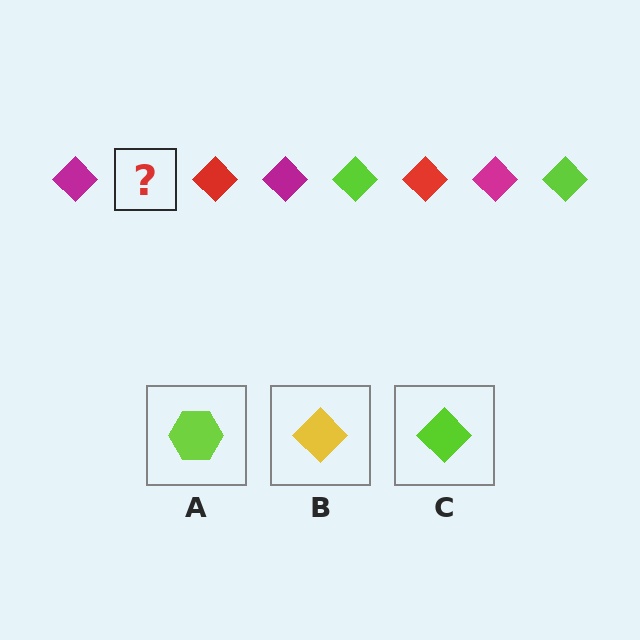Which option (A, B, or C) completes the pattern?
C.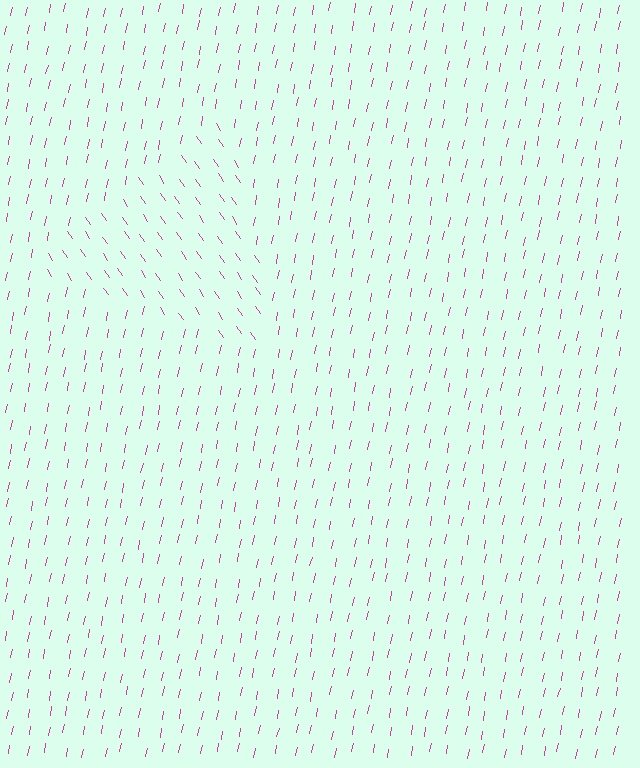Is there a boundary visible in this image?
Yes, there is a texture boundary formed by a change in line orientation.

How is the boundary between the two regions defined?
The boundary is defined purely by a change in line orientation (approximately 45 degrees difference). All lines are the same color and thickness.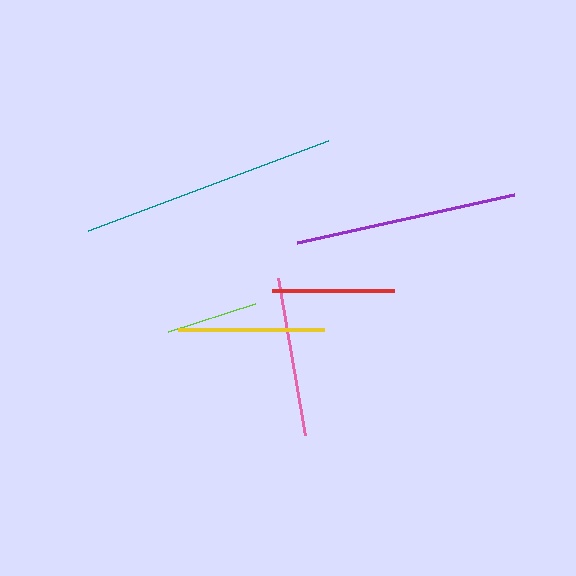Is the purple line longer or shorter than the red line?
The purple line is longer than the red line.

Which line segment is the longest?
The teal line is the longest at approximately 256 pixels.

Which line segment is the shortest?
The lime line is the shortest at approximately 91 pixels.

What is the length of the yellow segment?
The yellow segment is approximately 146 pixels long.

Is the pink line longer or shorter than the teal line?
The teal line is longer than the pink line.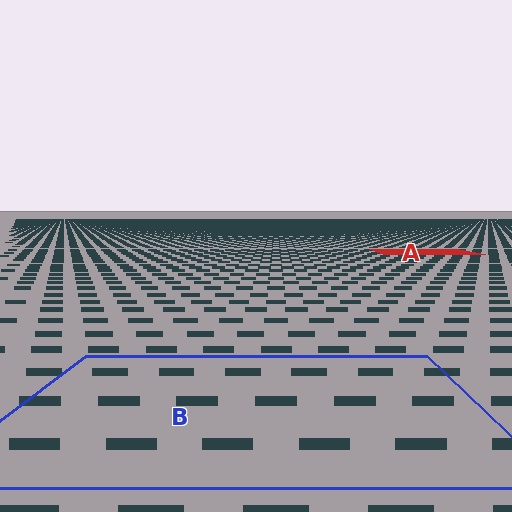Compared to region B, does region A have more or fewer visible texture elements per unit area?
Region A has more texture elements per unit area — they are packed more densely because it is farther away.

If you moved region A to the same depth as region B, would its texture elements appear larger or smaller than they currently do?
They would appear larger. At a closer depth, the same texture elements are projected at a bigger on-screen size.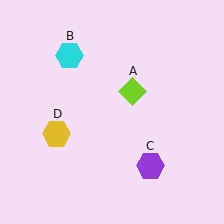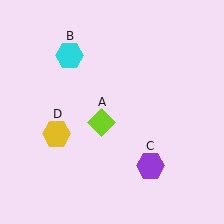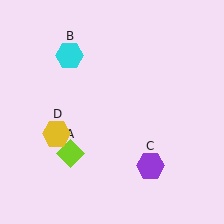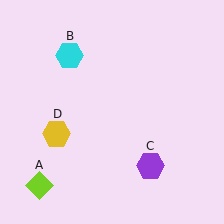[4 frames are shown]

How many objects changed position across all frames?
1 object changed position: lime diamond (object A).